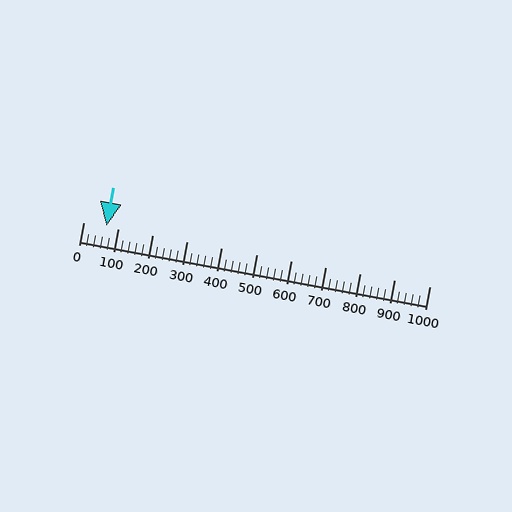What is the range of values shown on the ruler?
The ruler shows values from 0 to 1000.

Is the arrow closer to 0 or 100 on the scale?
The arrow is closer to 100.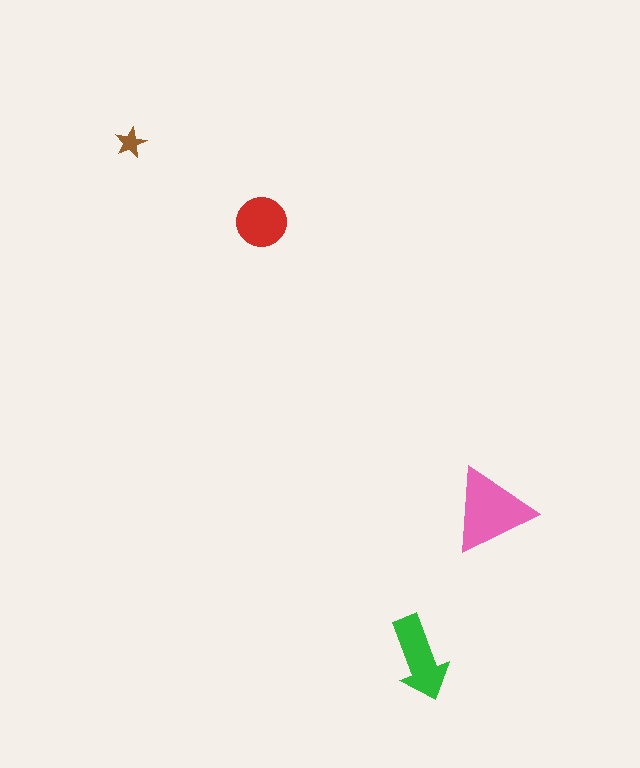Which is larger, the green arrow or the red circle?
The green arrow.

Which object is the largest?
The pink triangle.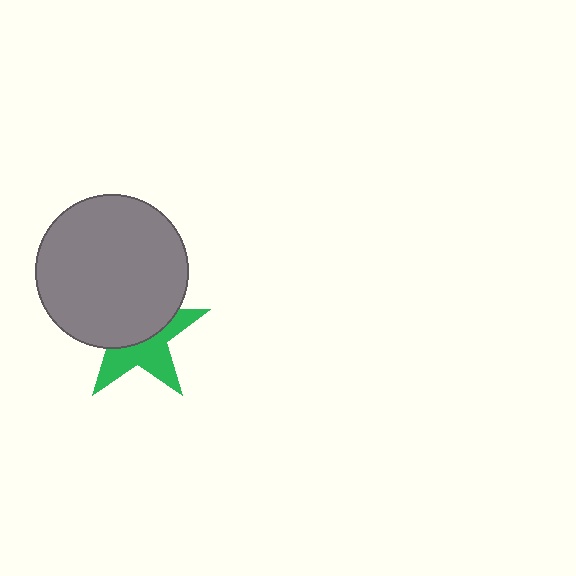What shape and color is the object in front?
The object in front is a gray circle.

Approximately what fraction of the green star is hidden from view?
Roughly 54% of the green star is hidden behind the gray circle.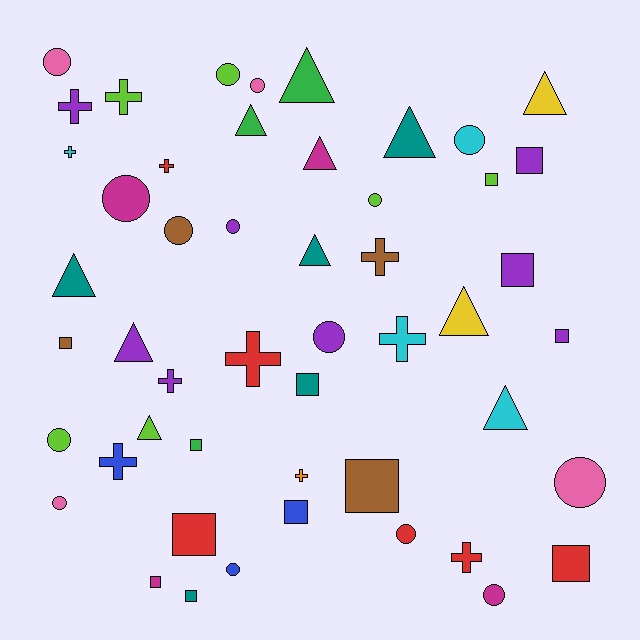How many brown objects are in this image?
There are 4 brown objects.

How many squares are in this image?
There are 13 squares.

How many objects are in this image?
There are 50 objects.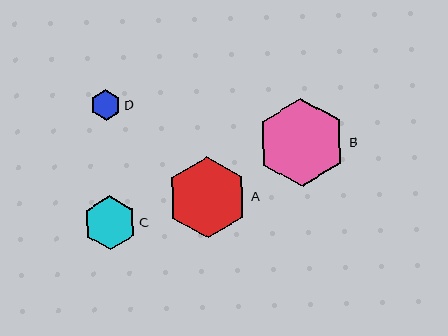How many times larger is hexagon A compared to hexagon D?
Hexagon A is approximately 2.7 times the size of hexagon D.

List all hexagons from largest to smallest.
From largest to smallest: B, A, C, D.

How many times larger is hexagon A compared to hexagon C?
Hexagon A is approximately 1.5 times the size of hexagon C.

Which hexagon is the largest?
Hexagon B is the largest with a size of approximately 89 pixels.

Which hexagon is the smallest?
Hexagon D is the smallest with a size of approximately 30 pixels.